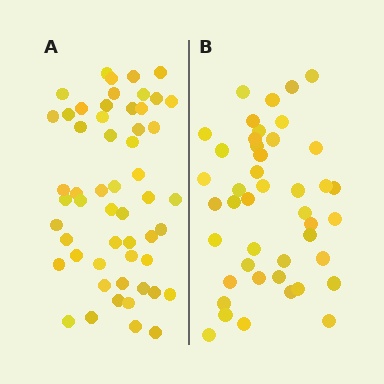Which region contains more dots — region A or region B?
Region A (the left region) has more dots.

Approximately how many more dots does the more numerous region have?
Region A has roughly 10 or so more dots than region B.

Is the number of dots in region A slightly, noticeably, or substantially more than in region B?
Region A has only slightly more — the two regions are fairly close. The ratio is roughly 1.2 to 1.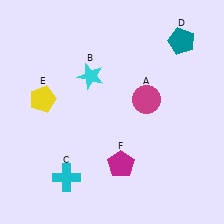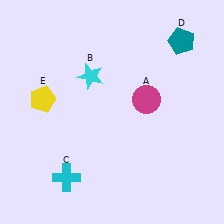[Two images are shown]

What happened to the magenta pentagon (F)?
The magenta pentagon (F) was removed in Image 2. It was in the bottom-right area of Image 1.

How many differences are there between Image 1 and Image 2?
There is 1 difference between the two images.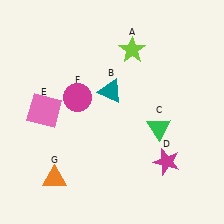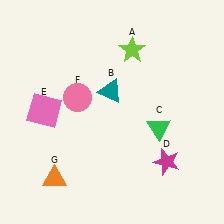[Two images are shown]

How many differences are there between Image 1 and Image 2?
There is 1 difference between the two images.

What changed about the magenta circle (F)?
In Image 1, F is magenta. In Image 2, it changed to pink.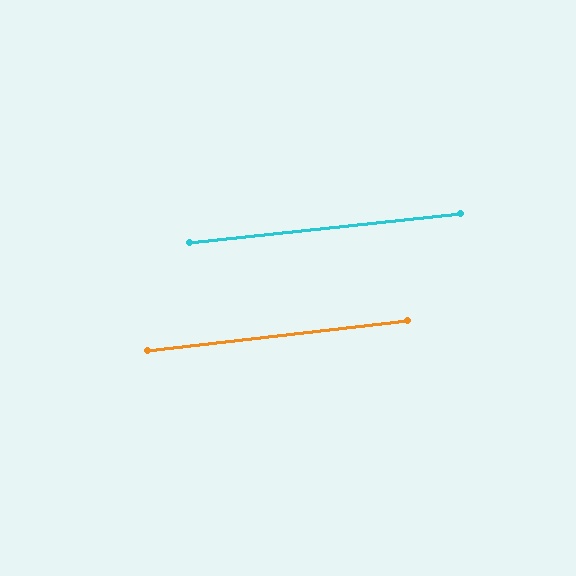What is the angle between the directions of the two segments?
Approximately 1 degree.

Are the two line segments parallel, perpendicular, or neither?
Parallel — their directions differ by only 0.6°.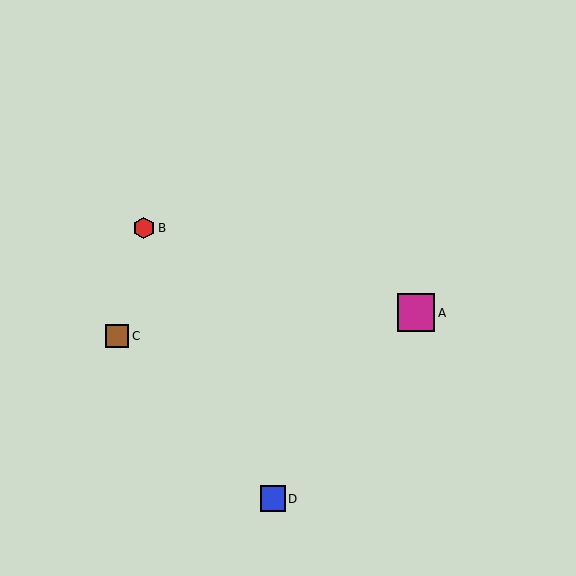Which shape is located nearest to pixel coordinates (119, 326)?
The brown square (labeled C) at (117, 336) is nearest to that location.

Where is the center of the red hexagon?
The center of the red hexagon is at (144, 228).